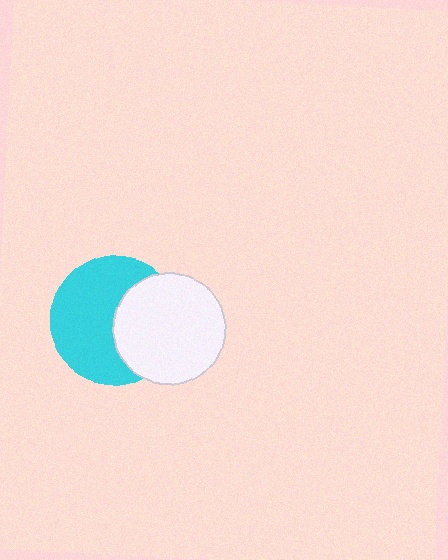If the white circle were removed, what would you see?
You would see the complete cyan circle.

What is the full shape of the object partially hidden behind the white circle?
The partially hidden object is a cyan circle.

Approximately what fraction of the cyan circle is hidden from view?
Roughly 38% of the cyan circle is hidden behind the white circle.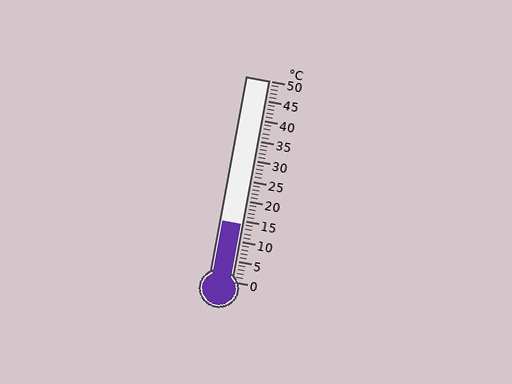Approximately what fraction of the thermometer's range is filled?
The thermometer is filled to approximately 30% of its range.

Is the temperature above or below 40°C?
The temperature is below 40°C.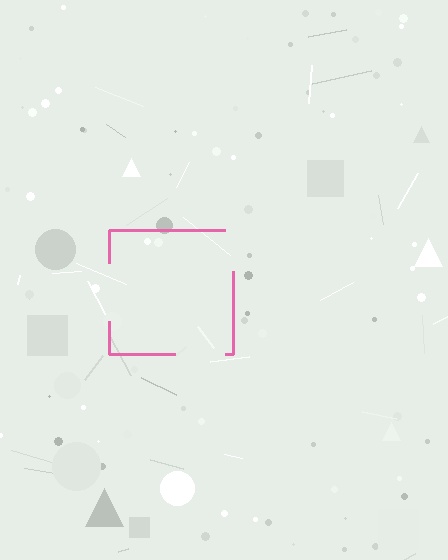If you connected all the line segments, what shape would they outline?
They would outline a square.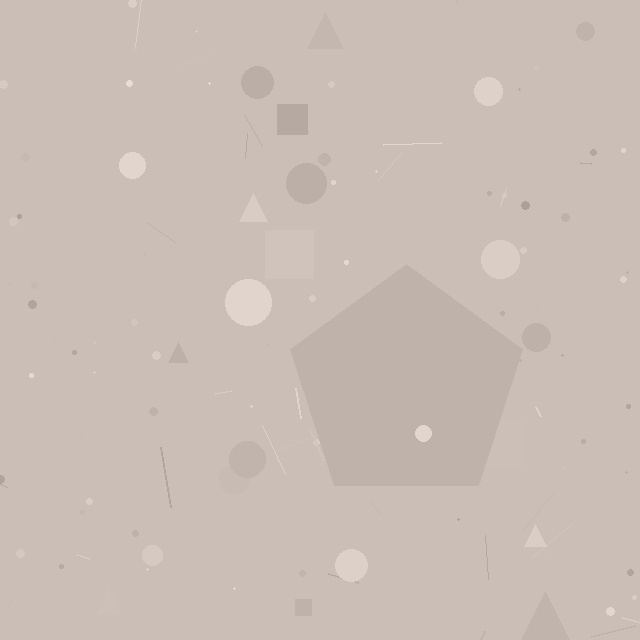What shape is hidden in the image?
A pentagon is hidden in the image.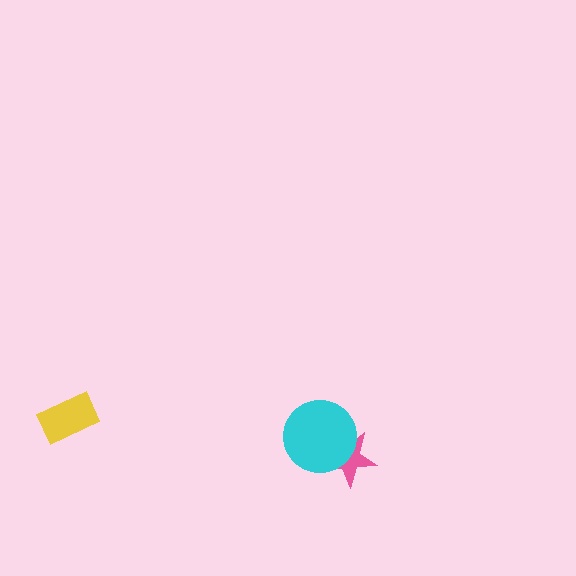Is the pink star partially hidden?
Yes, it is partially covered by another shape.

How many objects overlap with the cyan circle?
1 object overlaps with the cyan circle.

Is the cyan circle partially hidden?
No, no other shape covers it.